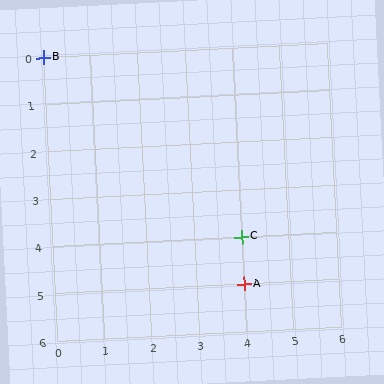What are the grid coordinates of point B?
Point B is at grid coordinates (0, 0).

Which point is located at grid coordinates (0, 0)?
Point B is at (0, 0).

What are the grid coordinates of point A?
Point A is at grid coordinates (4, 5).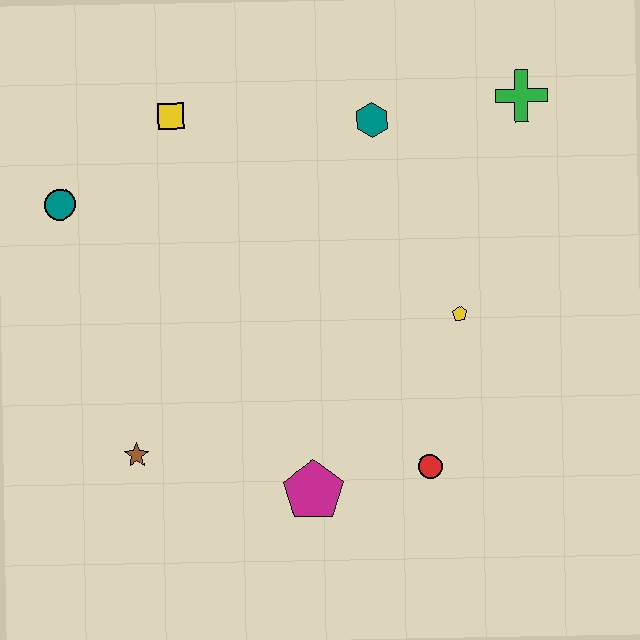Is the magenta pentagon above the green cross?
No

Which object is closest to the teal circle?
The yellow square is closest to the teal circle.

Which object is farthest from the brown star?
The green cross is farthest from the brown star.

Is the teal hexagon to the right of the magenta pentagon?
Yes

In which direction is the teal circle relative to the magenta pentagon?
The teal circle is above the magenta pentagon.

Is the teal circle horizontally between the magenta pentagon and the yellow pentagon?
No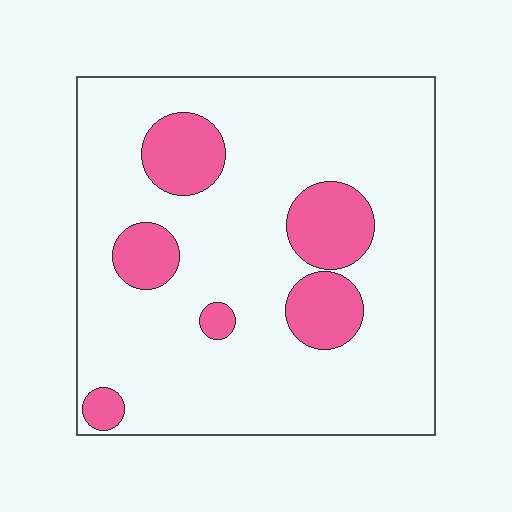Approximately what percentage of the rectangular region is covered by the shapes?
Approximately 20%.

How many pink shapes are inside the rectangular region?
6.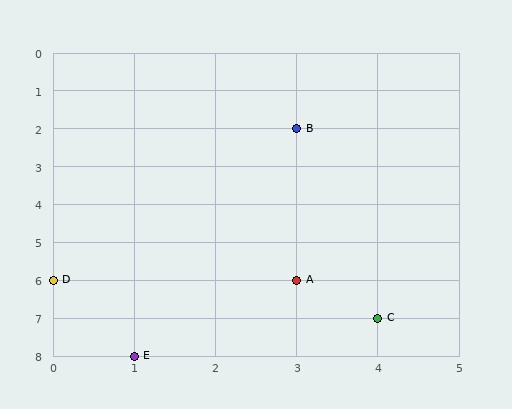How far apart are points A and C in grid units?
Points A and C are 1 column and 1 row apart (about 1.4 grid units diagonally).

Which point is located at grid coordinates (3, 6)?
Point A is at (3, 6).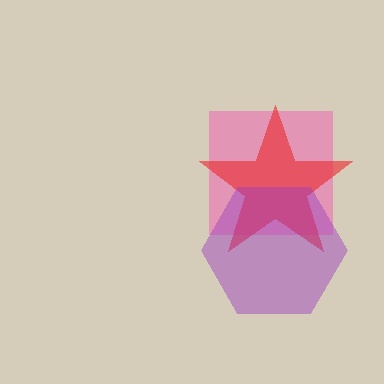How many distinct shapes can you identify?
There are 3 distinct shapes: a pink square, a red star, a purple hexagon.